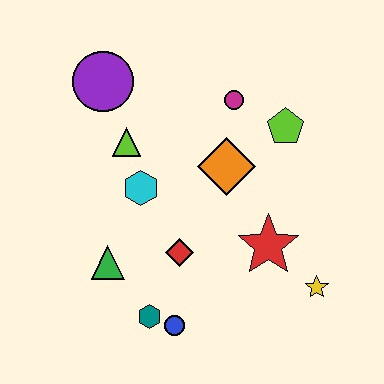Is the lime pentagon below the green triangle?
No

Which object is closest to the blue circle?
The teal hexagon is closest to the blue circle.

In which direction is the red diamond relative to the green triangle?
The red diamond is to the right of the green triangle.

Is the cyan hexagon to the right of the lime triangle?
Yes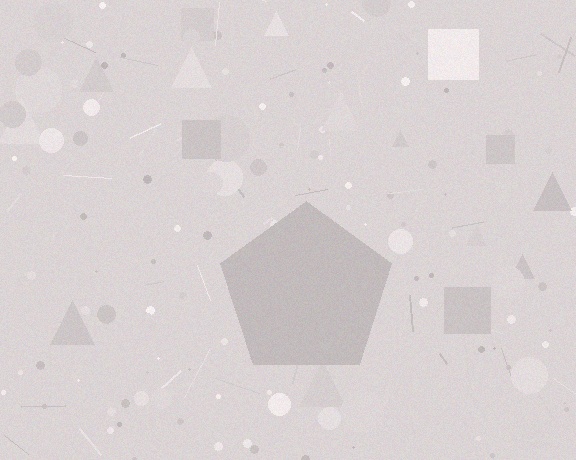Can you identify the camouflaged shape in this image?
The camouflaged shape is a pentagon.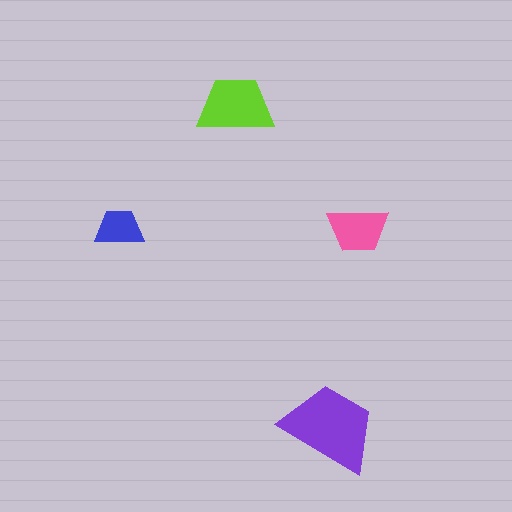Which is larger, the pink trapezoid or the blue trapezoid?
The pink one.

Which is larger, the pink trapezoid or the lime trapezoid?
The lime one.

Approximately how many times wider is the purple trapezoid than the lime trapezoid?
About 1.5 times wider.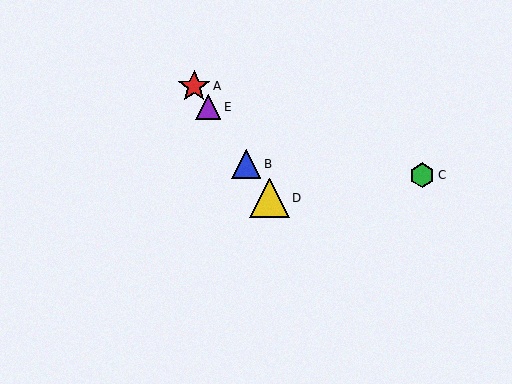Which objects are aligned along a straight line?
Objects A, B, D, E are aligned along a straight line.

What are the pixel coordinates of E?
Object E is at (208, 107).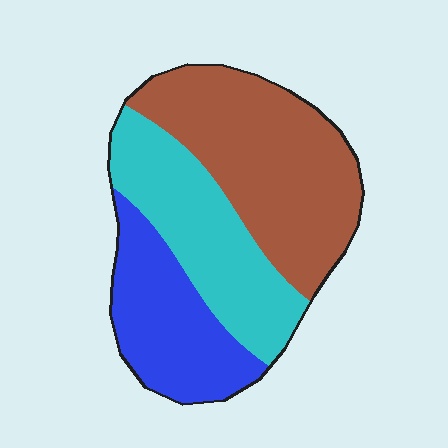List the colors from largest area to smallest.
From largest to smallest: brown, cyan, blue.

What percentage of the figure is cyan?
Cyan takes up between a quarter and a half of the figure.